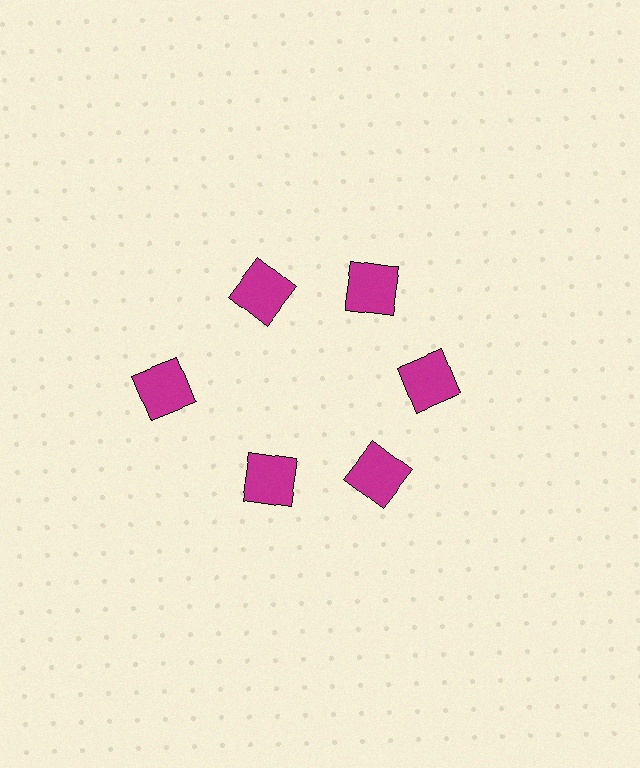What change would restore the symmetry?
The symmetry would be restored by moving it inward, back onto the ring so that all 6 squares sit at equal angles and equal distance from the center.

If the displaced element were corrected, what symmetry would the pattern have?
It would have 6-fold rotational symmetry — the pattern would map onto itself every 60 degrees.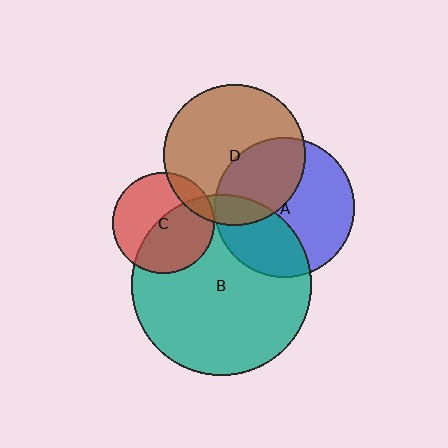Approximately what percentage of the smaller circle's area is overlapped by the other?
Approximately 35%.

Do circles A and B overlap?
Yes.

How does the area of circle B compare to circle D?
Approximately 1.6 times.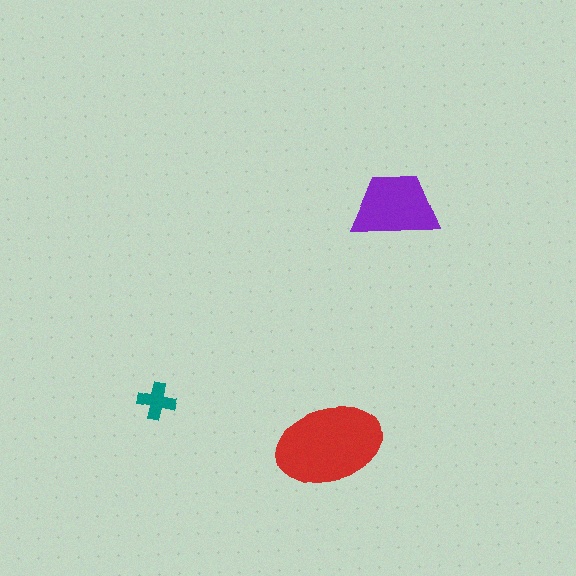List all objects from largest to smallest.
The red ellipse, the purple trapezoid, the teal cross.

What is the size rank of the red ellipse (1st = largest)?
1st.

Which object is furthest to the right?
The purple trapezoid is rightmost.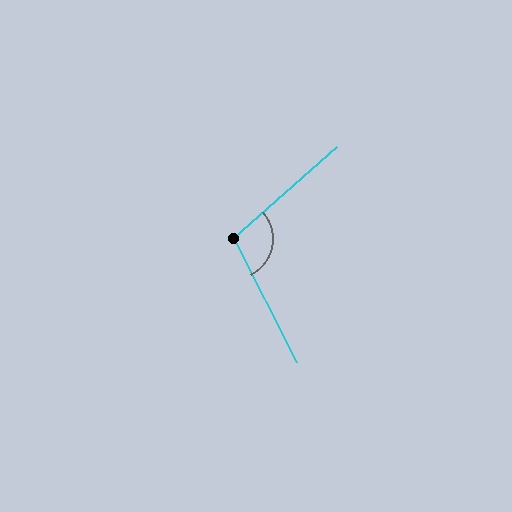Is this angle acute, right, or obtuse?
It is obtuse.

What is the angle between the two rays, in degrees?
Approximately 104 degrees.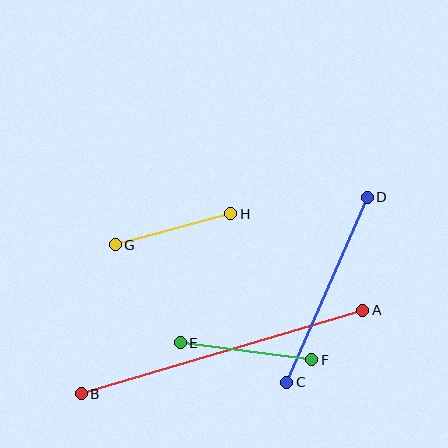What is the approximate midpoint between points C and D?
The midpoint is at approximately (327, 290) pixels.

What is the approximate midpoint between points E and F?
The midpoint is at approximately (246, 351) pixels.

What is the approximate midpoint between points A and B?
The midpoint is at approximately (222, 352) pixels.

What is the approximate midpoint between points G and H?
The midpoint is at approximately (173, 229) pixels.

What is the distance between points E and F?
The distance is approximately 133 pixels.